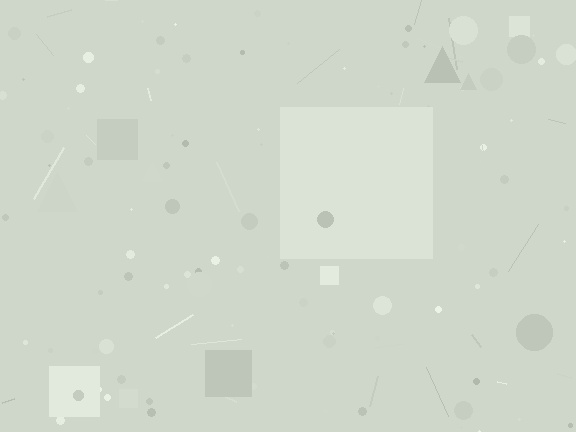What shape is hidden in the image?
A square is hidden in the image.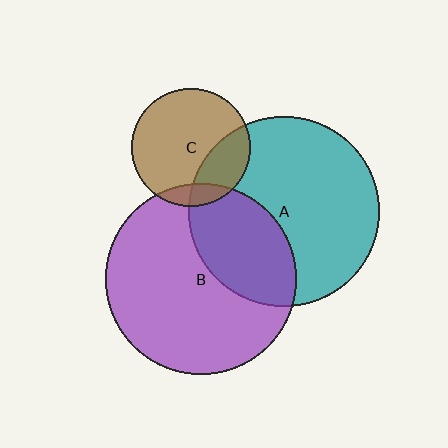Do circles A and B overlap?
Yes.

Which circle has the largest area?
Circle B (purple).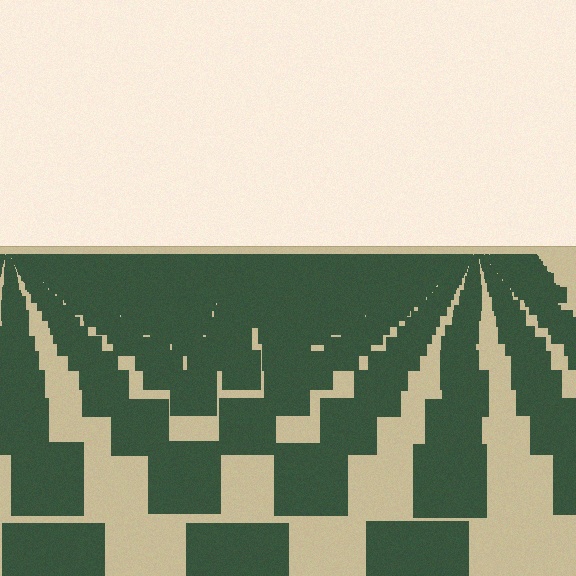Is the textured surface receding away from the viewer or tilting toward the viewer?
The surface is receding away from the viewer. Texture elements get smaller and denser toward the top.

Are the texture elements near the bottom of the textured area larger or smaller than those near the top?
Larger. Near the bottom, elements are closer to the viewer and appear at a bigger on-screen size.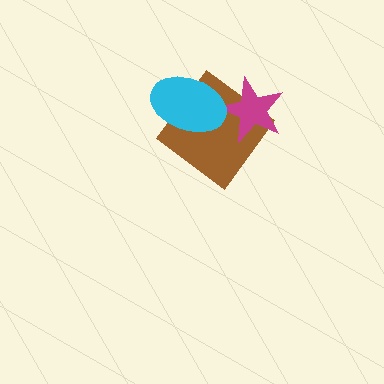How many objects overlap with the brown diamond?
2 objects overlap with the brown diamond.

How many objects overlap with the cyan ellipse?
2 objects overlap with the cyan ellipse.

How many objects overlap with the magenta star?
2 objects overlap with the magenta star.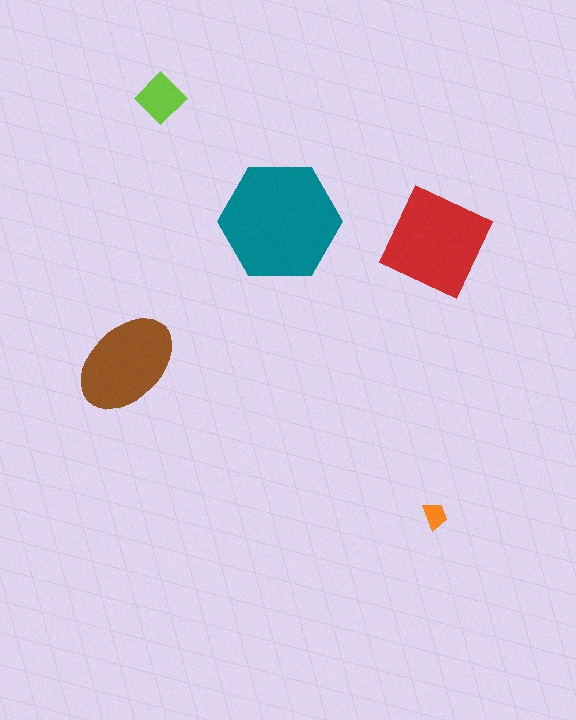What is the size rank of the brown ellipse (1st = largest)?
3rd.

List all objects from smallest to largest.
The orange trapezoid, the lime diamond, the brown ellipse, the red square, the teal hexagon.